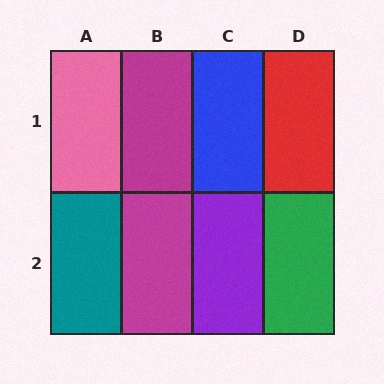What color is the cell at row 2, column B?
Magenta.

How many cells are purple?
1 cell is purple.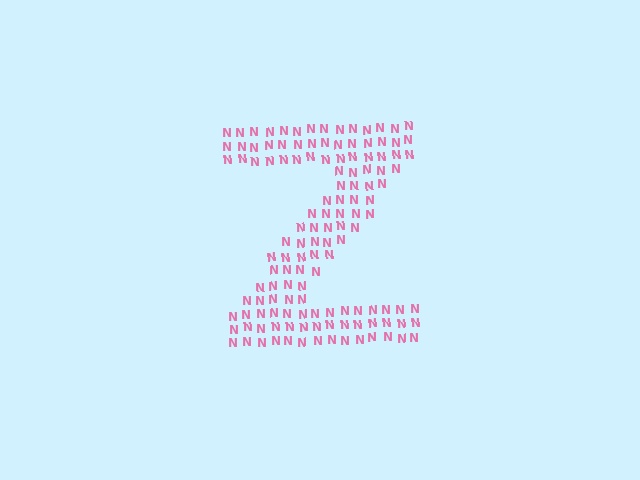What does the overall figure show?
The overall figure shows the letter Z.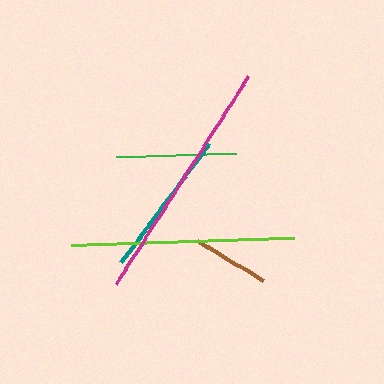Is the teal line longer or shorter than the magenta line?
The magenta line is longer than the teal line.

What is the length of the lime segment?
The lime segment is approximately 223 pixels long.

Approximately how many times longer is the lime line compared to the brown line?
The lime line is approximately 2.9 times the length of the brown line.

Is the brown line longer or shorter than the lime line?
The lime line is longer than the brown line.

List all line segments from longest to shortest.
From longest to shortest: magenta, lime, teal, green, brown.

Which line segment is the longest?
The magenta line is the longest at approximately 246 pixels.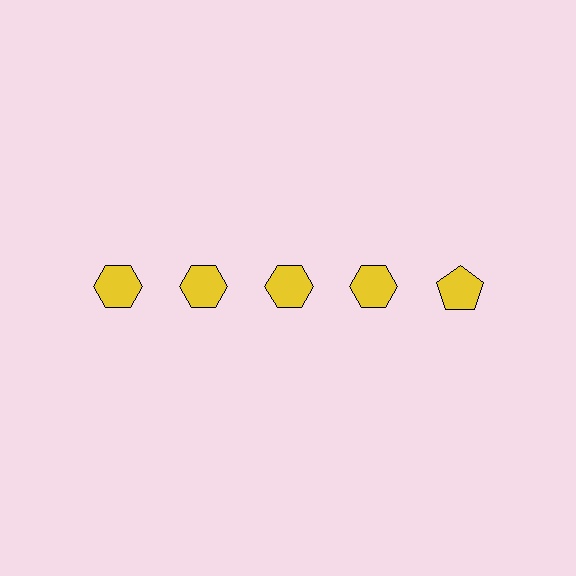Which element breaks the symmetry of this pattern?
The yellow pentagon in the top row, rightmost column breaks the symmetry. All other shapes are yellow hexagons.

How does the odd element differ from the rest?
It has a different shape: pentagon instead of hexagon.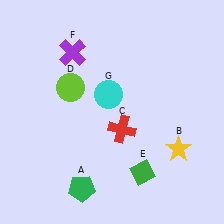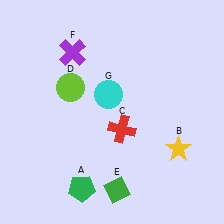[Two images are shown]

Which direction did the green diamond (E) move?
The green diamond (E) moved left.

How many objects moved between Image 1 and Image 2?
1 object moved between the two images.